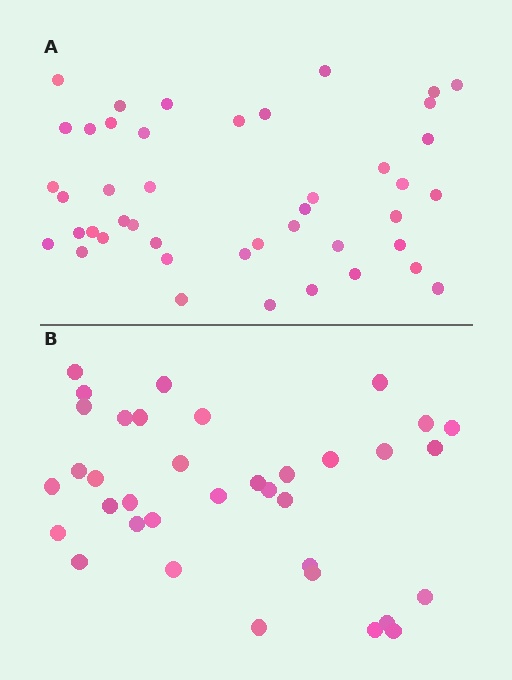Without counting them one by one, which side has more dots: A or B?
Region A (the top region) has more dots.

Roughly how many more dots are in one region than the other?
Region A has roughly 8 or so more dots than region B.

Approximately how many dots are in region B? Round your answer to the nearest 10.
About 40 dots. (The exact count is 36, which rounds to 40.)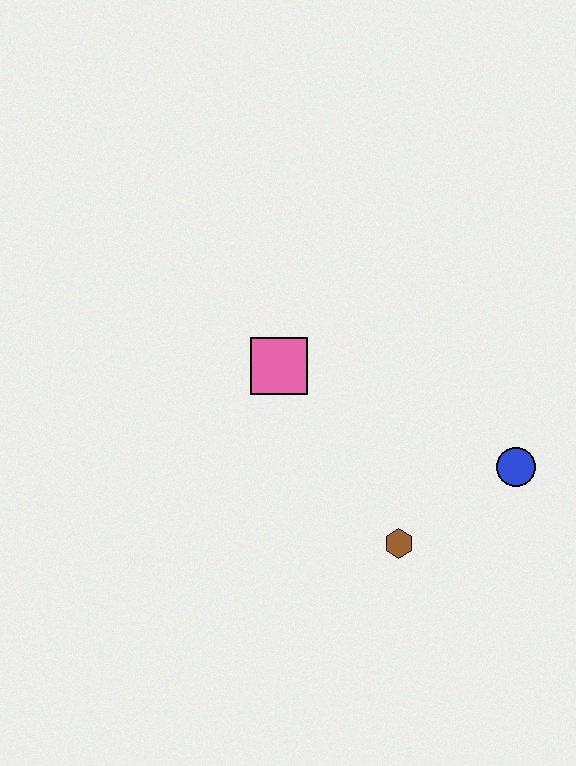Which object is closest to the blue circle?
The brown hexagon is closest to the blue circle.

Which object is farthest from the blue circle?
The pink square is farthest from the blue circle.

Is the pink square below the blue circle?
No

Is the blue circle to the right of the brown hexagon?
Yes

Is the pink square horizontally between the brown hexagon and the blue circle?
No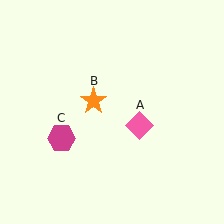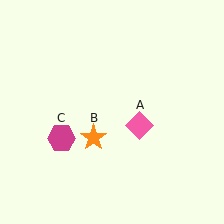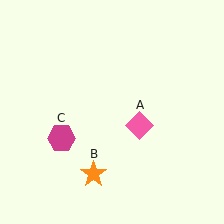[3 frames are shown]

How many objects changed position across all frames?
1 object changed position: orange star (object B).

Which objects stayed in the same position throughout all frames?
Pink diamond (object A) and magenta hexagon (object C) remained stationary.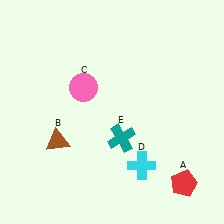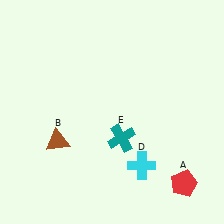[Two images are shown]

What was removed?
The pink circle (C) was removed in Image 2.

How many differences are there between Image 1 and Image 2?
There is 1 difference between the two images.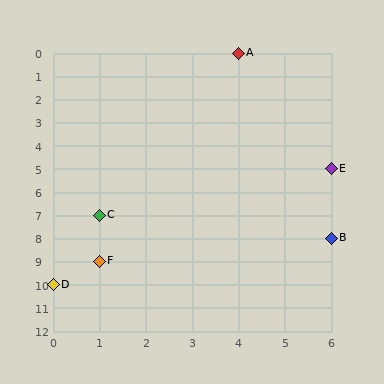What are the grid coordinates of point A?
Point A is at grid coordinates (4, 0).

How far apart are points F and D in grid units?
Points F and D are 1 column and 1 row apart (about 1.4 grid units diagonally).